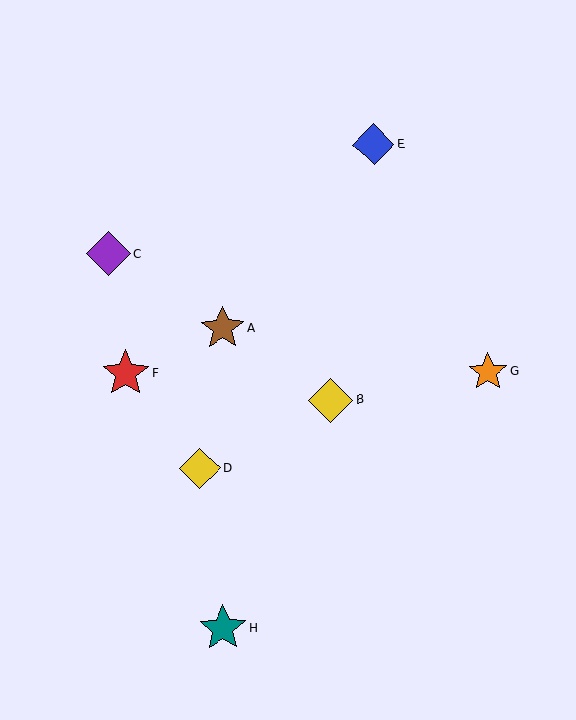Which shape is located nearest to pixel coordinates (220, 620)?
The teal star (labeled H) at (223, 628) is nearest to that location.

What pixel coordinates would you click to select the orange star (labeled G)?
Click at (488, 372) to select the orange star G.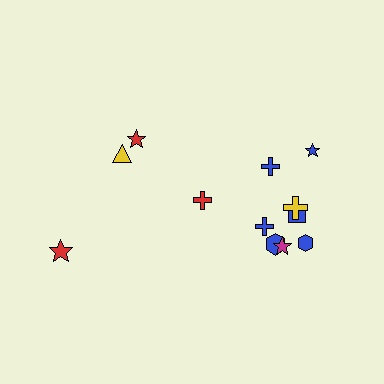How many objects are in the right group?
There are 8 objects.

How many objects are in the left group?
There are 4 objects.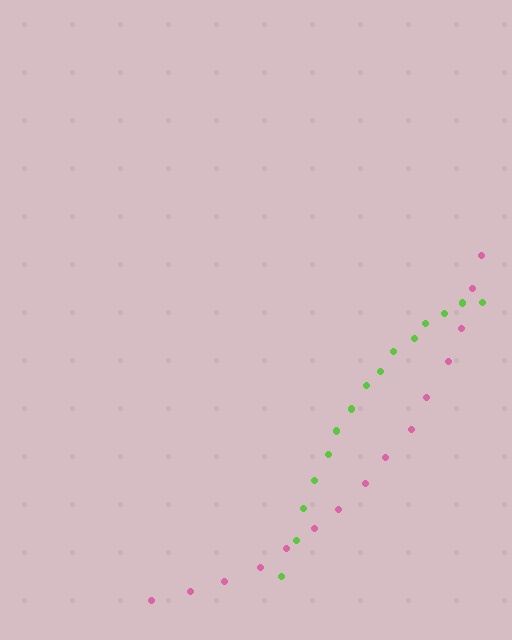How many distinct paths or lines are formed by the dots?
There are 2 distinct paths.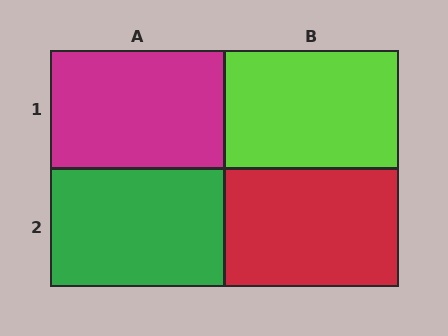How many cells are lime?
1 cell is lime.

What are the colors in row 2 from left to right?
Green, red.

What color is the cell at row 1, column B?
Lime.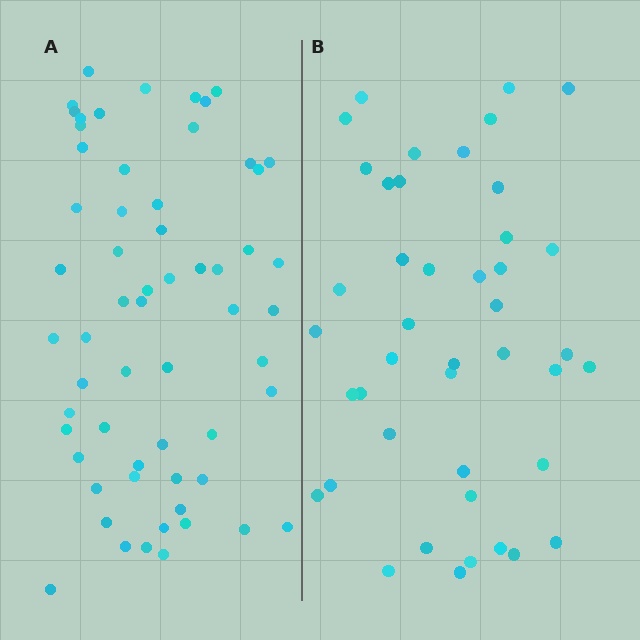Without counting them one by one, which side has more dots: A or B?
Region A (the left region) has more dots.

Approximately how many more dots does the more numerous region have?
Region A has approximately 15 more dots than region B.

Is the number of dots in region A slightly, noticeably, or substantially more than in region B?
Region A has noticeably more, but not dramatically so. The ratio is roughly 1.4 to 1.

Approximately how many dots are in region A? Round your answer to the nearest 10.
About 60 dots.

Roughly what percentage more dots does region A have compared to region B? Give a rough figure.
About 40% more.